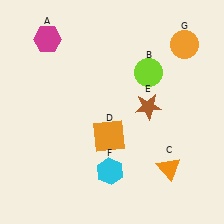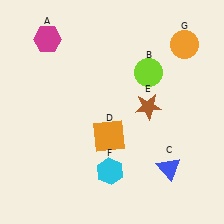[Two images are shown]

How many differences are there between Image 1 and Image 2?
There is 1 difference between the two images.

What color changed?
The triangle (C) changed from orange in Image 1 to blue in Image 2.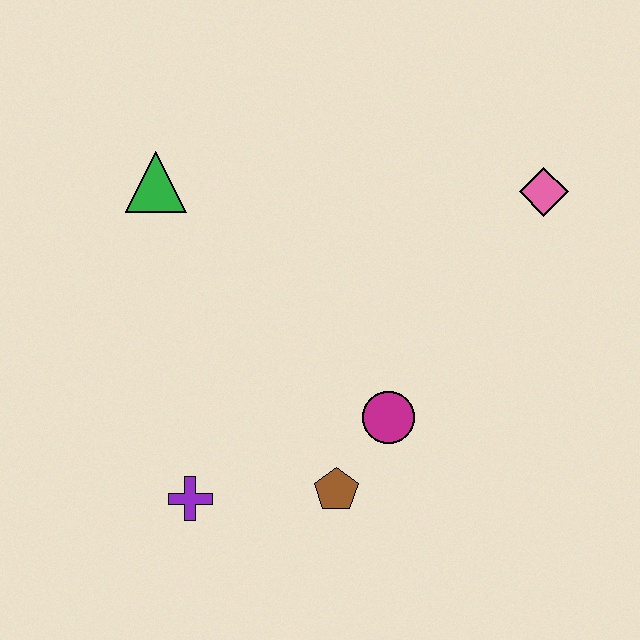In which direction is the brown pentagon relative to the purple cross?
The brown pentagon is to the right of the purple cross.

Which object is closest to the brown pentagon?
The magenta circle is closest to the brown pentagon.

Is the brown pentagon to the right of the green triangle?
Yes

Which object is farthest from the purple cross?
The pink diamond is farthest from the purple cross.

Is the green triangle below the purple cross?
No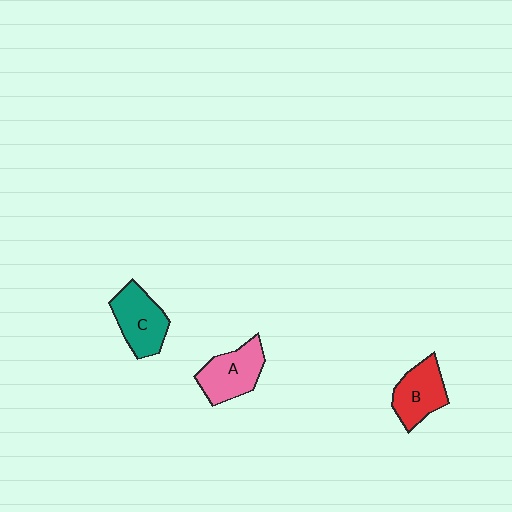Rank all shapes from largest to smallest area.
From largest to smallest: A (pink), C (teal), B (red).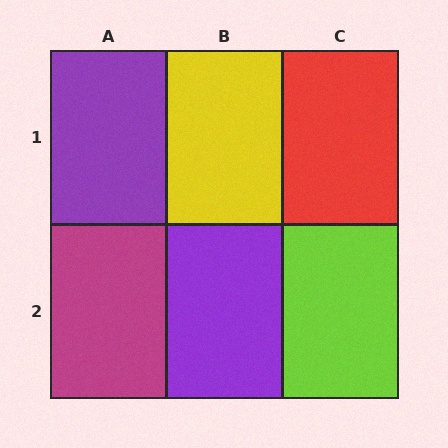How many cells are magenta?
1 cell is magenta.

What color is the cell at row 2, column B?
Purple.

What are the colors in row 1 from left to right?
Purple, yellow, red.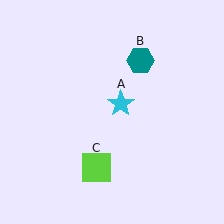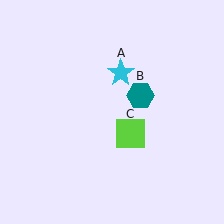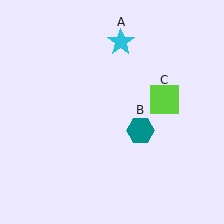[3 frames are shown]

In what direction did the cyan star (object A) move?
The cyan star (object A) moved up.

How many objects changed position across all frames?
3 objects changed position: cyan star (object A), teal hexagon (object B), lime square (object C).